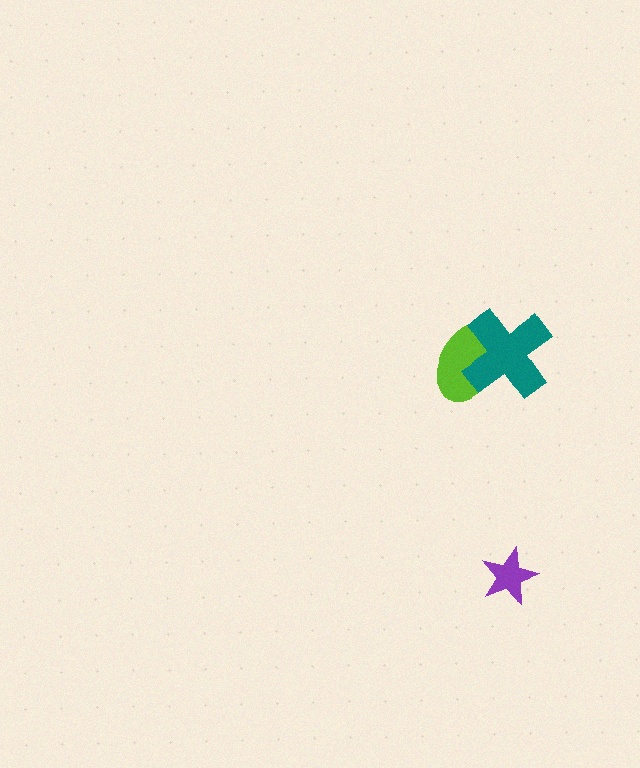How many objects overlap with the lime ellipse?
1 object overlaps with the lime ellipse.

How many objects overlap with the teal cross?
1 object overlaps with the teal cross.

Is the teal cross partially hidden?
No, no other shape covers it.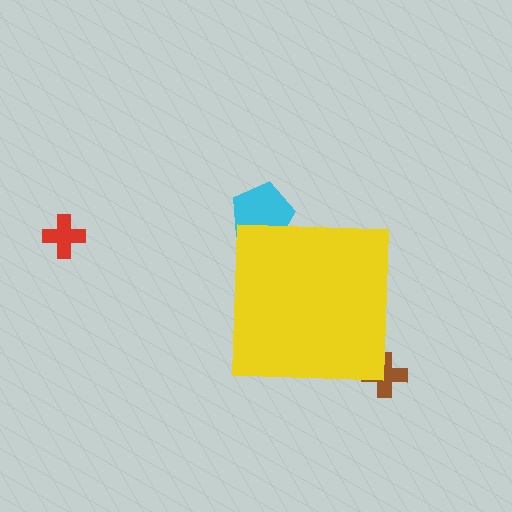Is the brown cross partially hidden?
Yes, the brown cross is partially hidden behind the yellow square.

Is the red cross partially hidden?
No, the red cross is fully visible.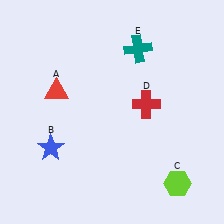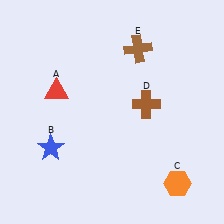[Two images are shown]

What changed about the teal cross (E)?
In Image 1, E is teal. In Image 2, it changed to brown.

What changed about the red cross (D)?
In Image 1, D is red. In Image 2, it changed to brown.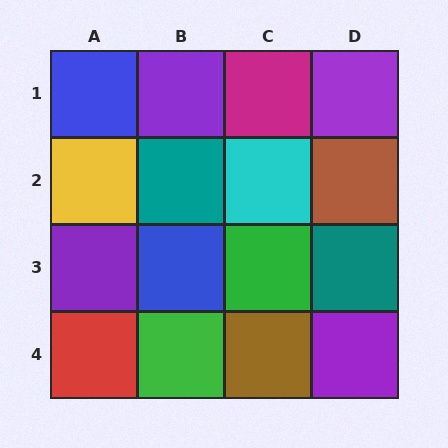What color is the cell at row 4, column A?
Red.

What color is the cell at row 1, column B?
Purple.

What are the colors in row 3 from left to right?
Purple, blue, green, teal.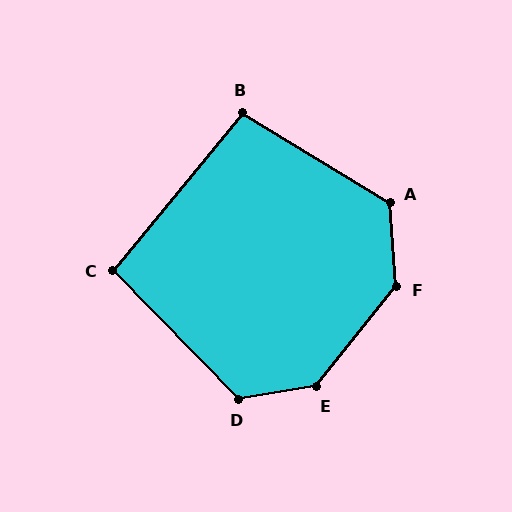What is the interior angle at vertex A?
Approximately 126 degrees (obtuse).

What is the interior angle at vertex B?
Approximately 98 degrees (obtuse).